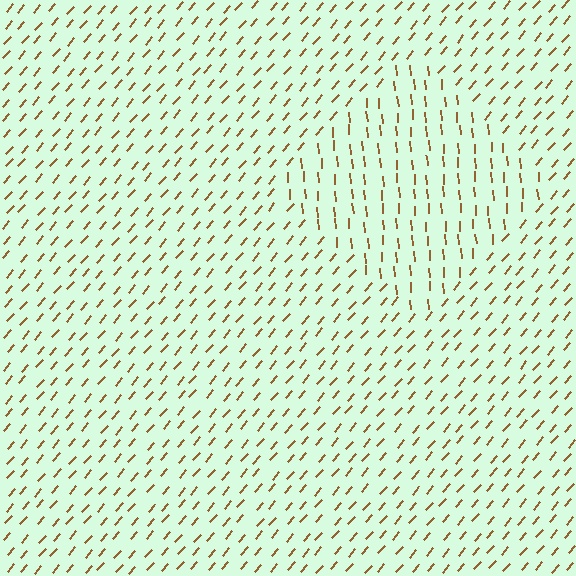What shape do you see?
I see a diamond.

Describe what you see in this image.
The image is filled with small brown line segments. A diamond region in the image has lines oriented differently from the surrounding lines, creating a visible texture boundary.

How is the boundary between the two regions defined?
The boundary is defined purely by a change in line orientation (approximately 45 degrees difference). All lines are the same color and thickness.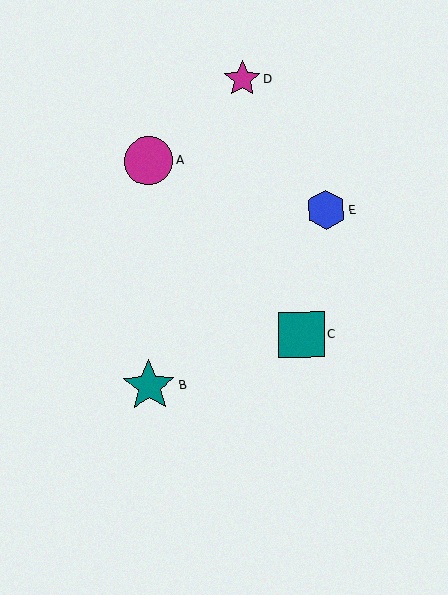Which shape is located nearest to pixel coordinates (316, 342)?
The teal square (labeled C) at (302, 334) is nearest to that location.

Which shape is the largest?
The teal star (labeled B) is the largest.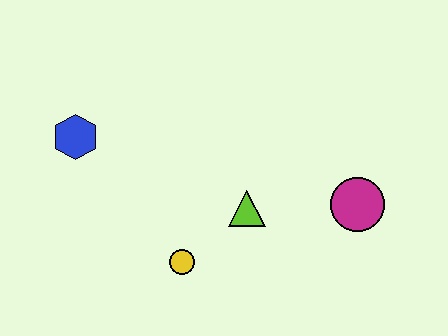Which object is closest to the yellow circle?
The lime triangle is closest to the yellow circle.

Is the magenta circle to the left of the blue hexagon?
No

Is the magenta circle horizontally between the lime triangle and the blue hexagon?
No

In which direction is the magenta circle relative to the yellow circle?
The magenta circle is to the right of the yellow circle.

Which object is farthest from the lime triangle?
The blue hexagon is farthest from the lime triangle.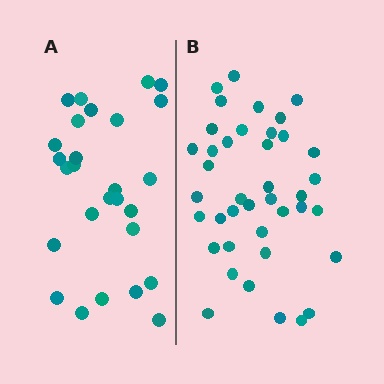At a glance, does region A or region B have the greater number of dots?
Region B (the right region) has more dots.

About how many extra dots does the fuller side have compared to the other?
Region B has approximately 15 more dots than region A.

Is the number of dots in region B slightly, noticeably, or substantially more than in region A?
Region B has substantially more. The ratio is roughly 1.5 to 1.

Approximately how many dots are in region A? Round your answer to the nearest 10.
About 30 dots. (The exact count is 27, which rounds to 30.)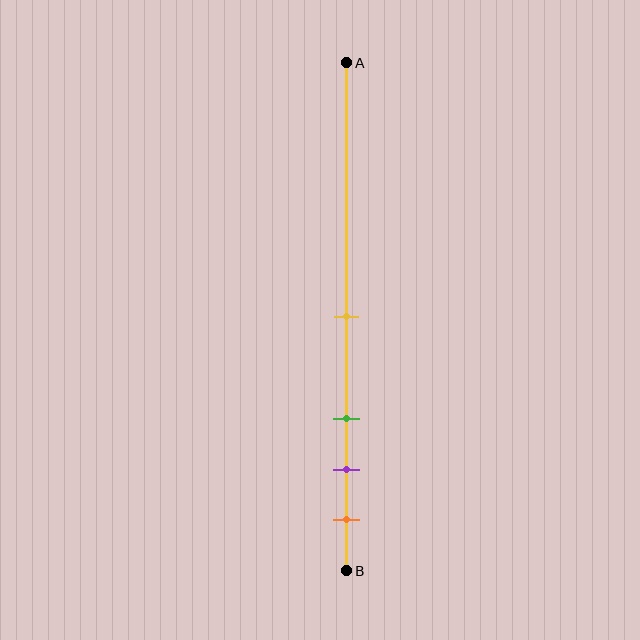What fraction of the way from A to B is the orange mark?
The orange mark is approximately 90% (0.9) of the way from A to B.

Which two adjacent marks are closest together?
The purple and orange marks are the closest adjacent pair.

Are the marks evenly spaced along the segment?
No, the marks are not evenly spaced.